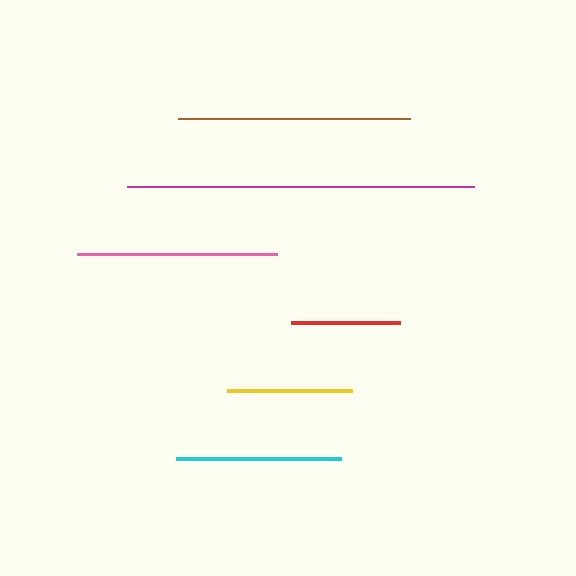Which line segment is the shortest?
The red line is the shortest at approximately 109 pixels.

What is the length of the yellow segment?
The yellow segment is approximately 126 pixels long.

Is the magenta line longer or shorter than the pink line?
The magenta line is longer than the pink line.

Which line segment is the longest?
The magenta line is the longest at approximately 347 pixels.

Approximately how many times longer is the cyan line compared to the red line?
The cyan line is approximately 1.5 times the length of the red line.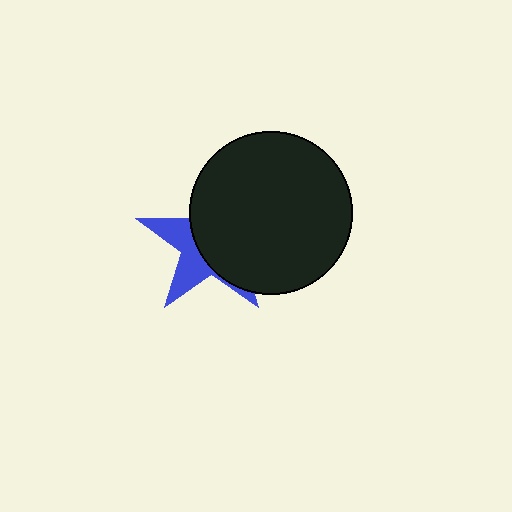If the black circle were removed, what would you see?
You would see the complete blue star.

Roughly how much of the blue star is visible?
A small part of it is visible (roughly 37%).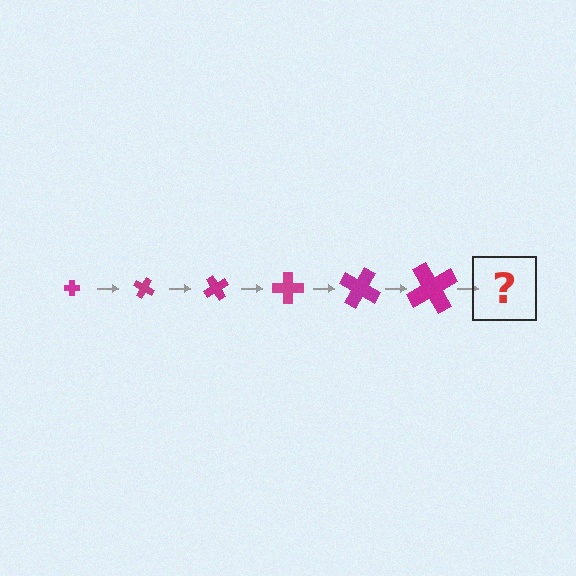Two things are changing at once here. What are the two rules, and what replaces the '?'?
The two rules are that the cross grows larger each step and it rotates 30 degrees each step. The '?' should be a cross, larger than the previous one and rotated 180 degrees from the start.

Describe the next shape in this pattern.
It should be a cross, larger than the previous one and rotated 180 degrees from the start.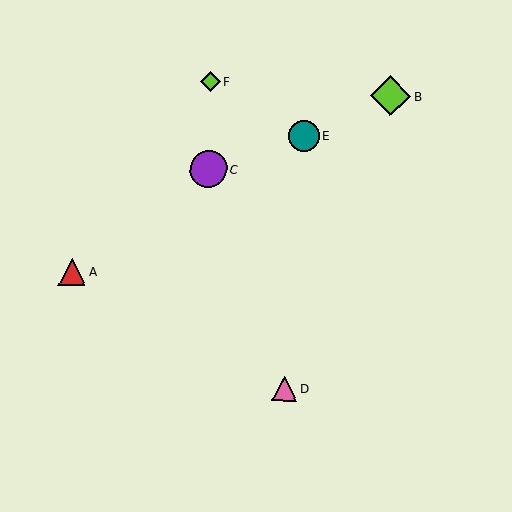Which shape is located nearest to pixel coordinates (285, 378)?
The pink triangle (labeled D) at (284, 388) is nearest to that location.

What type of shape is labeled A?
Shape A is a red triangle.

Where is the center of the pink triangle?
The center of the pink triangle is at (284, 388).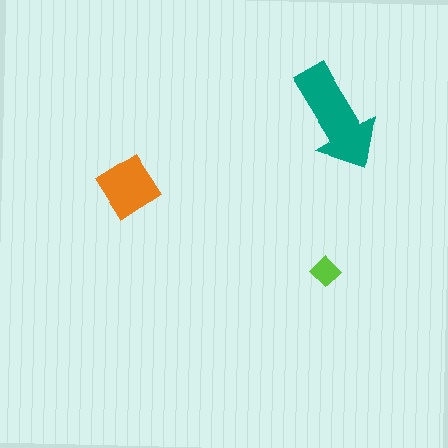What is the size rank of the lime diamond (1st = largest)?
3rd.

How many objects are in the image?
There are 3 objects in the image.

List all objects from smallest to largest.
The lime diamond, the orange diamond, the teal arrow.